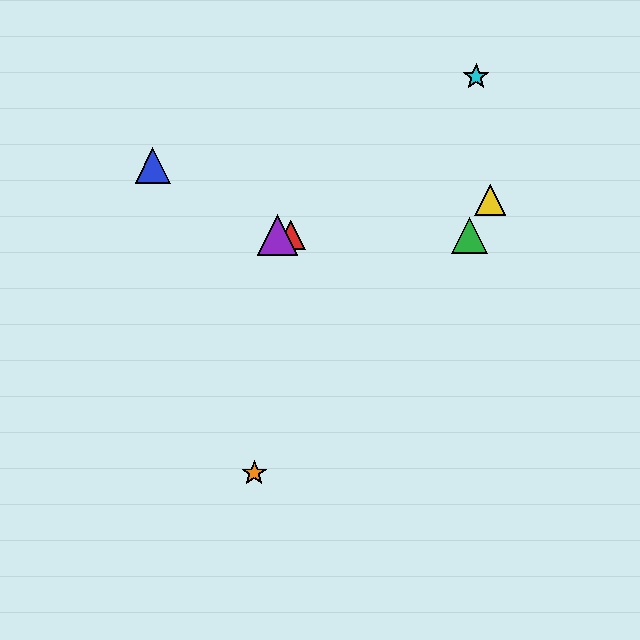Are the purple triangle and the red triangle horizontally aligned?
Yes, both are at y≈235.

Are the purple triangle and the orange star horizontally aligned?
No, the purple triangle is at y≈235 and the orange star is at y≈473.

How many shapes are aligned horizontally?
3 shapes (the red triangle, the green triangle, the purple triangle) are aligned horizontally.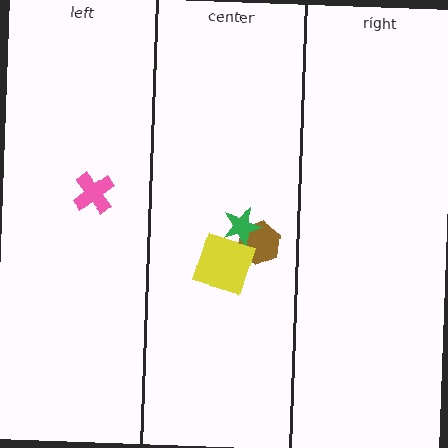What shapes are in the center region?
The brown hexagon, the green star, the yellow square.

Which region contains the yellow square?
The center region.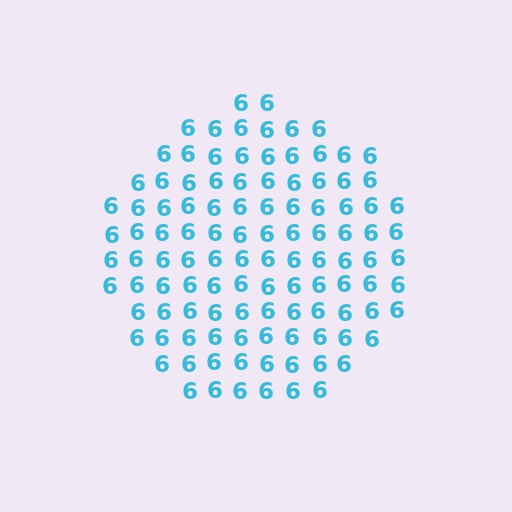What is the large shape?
The large shape is a circle.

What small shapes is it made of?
It is made of small digit 6's.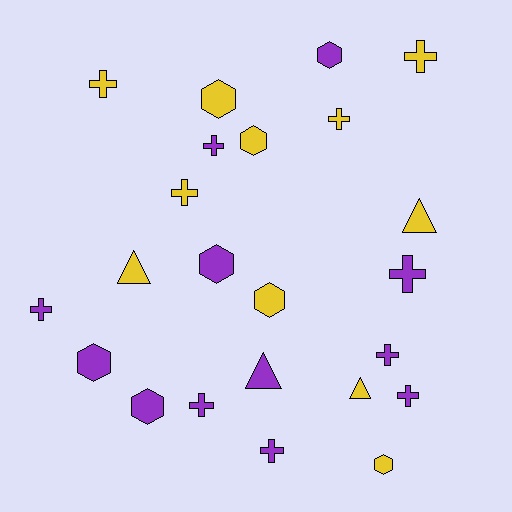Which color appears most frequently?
Purple, with 12 objects.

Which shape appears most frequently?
Cross, with 11 objects.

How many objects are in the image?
There are 23 objects.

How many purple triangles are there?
There is 1 purple triangle.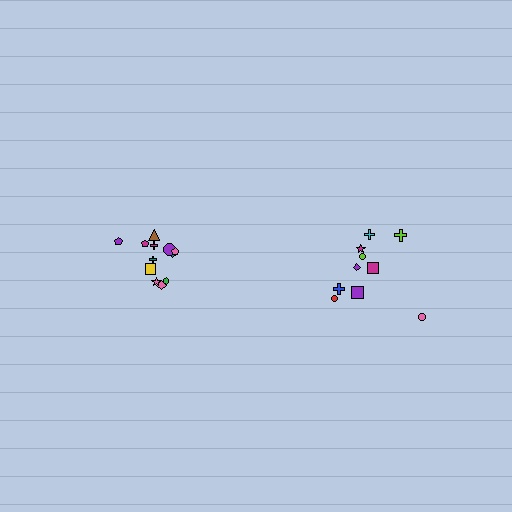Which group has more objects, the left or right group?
The left group.